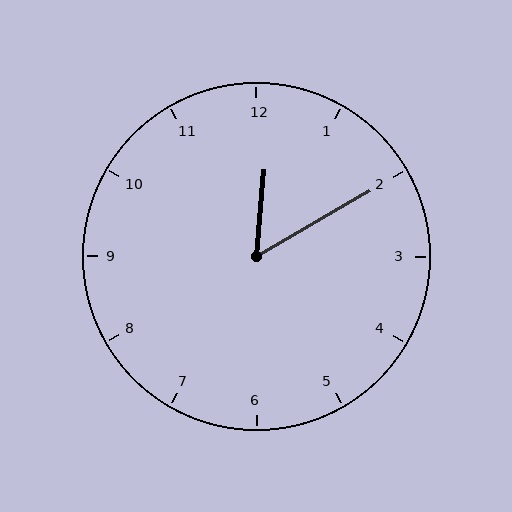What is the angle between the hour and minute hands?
Approximately 55 degrees.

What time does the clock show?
12:10.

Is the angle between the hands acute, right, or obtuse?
It is acute.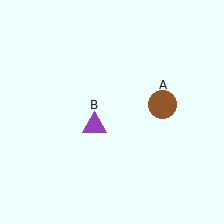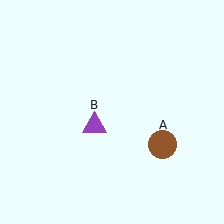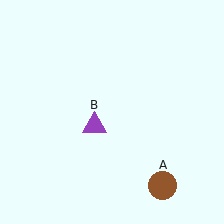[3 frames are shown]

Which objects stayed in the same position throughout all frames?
Purple triangle (object B) remained stationary.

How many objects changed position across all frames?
1 object changed position: brown circle (object A).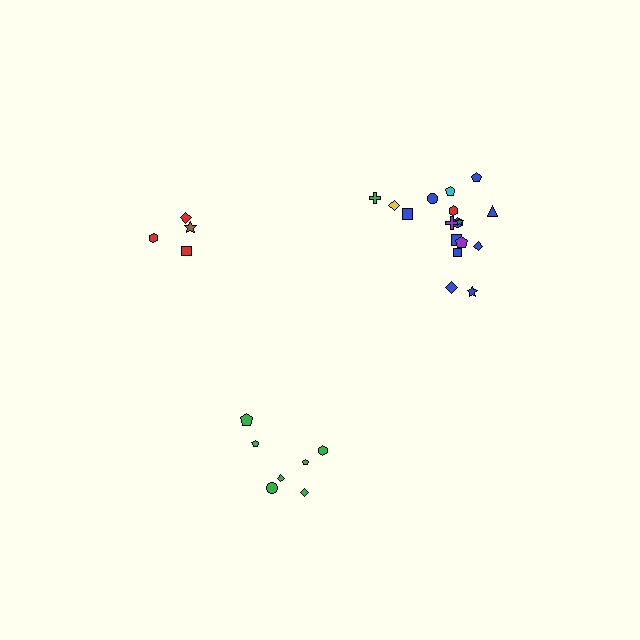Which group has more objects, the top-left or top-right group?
The top-right group.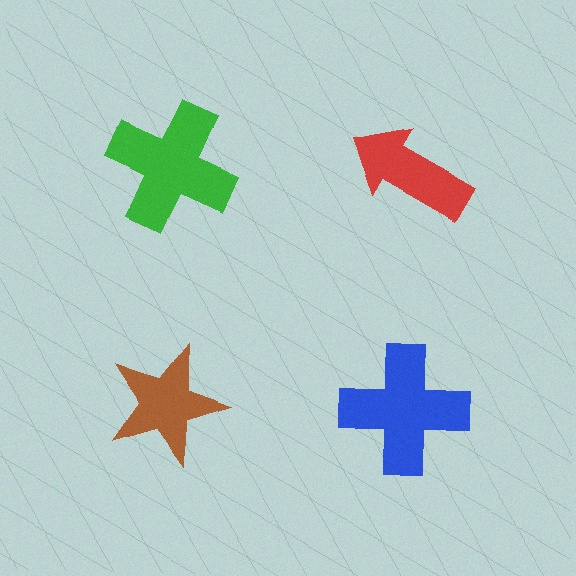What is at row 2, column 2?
A blue cross.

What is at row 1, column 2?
A red arrow.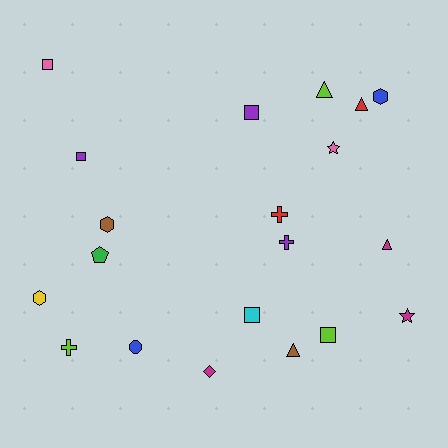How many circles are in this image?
There is 1 circle.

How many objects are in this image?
There are 20 objects.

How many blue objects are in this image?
There are 2 blue objects.